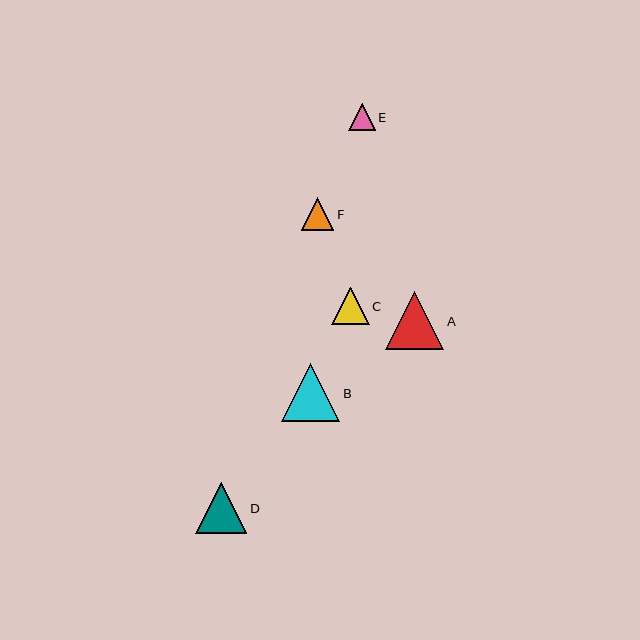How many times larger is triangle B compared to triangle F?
Triangle B is approximately 1.8 times the size of triangle F.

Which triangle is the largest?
Triangle B is the largest with a size of approximately 58 pixels.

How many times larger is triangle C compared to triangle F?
Triangle C is approximately 1.2 times the size of triangle F.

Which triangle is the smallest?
Triangle E is the smallest with a size of approximately 26 pixels.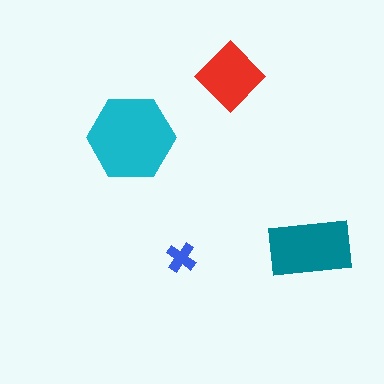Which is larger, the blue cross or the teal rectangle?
The teal rectangle.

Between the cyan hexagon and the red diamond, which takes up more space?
The cyan hexagon.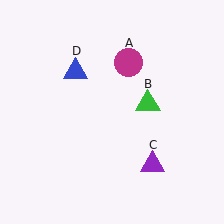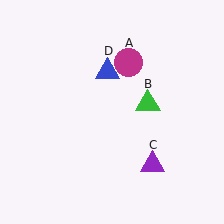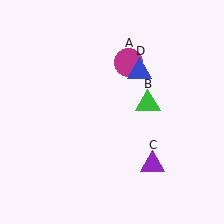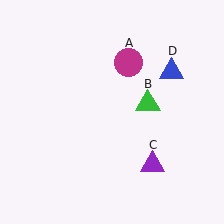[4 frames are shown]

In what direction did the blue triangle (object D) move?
The blue triangle (object D) moved right.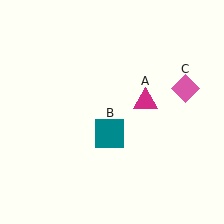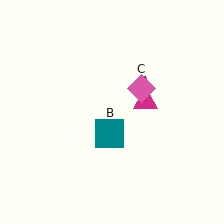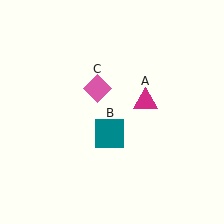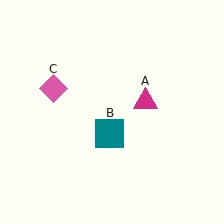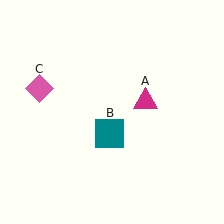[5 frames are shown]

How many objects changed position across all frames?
1 object changed position: pink diamond (object C).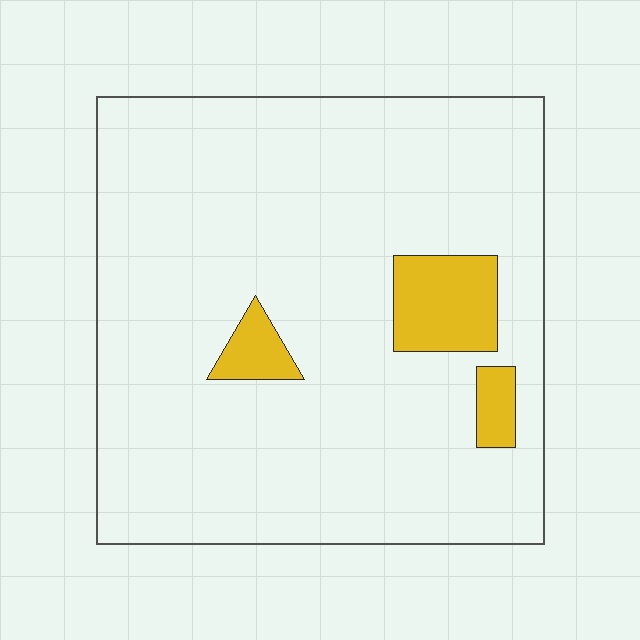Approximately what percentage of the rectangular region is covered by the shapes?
Approximately 10%.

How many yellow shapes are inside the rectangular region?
3.